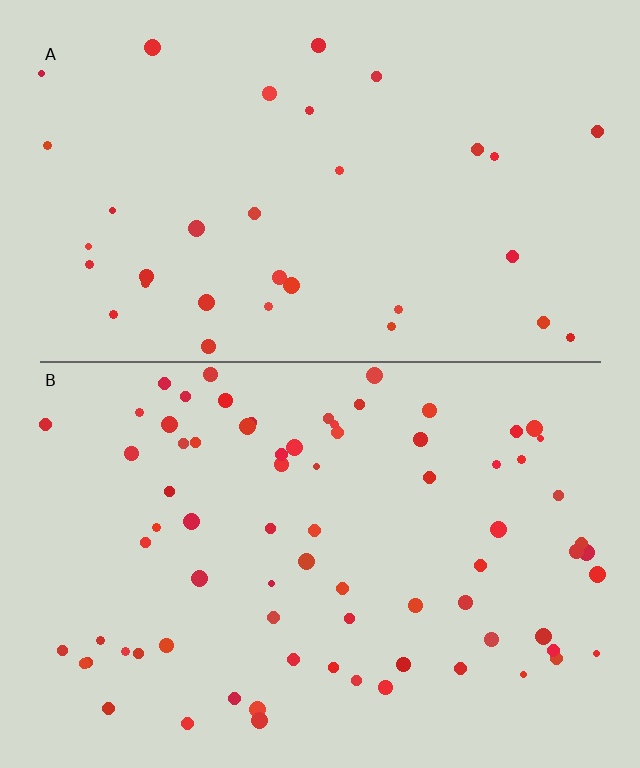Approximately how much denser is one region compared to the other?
Approximately 2.2× — region B over region A.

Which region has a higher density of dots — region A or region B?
B (the bottom).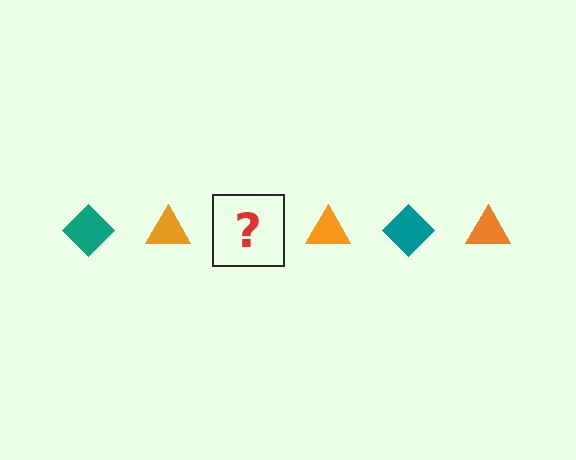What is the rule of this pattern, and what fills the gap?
The rule is that the pattern alternates between teal diamond and orange triangle. The gap should be filled with a teal diamond.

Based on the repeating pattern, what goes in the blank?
The blank should be a teal diamond.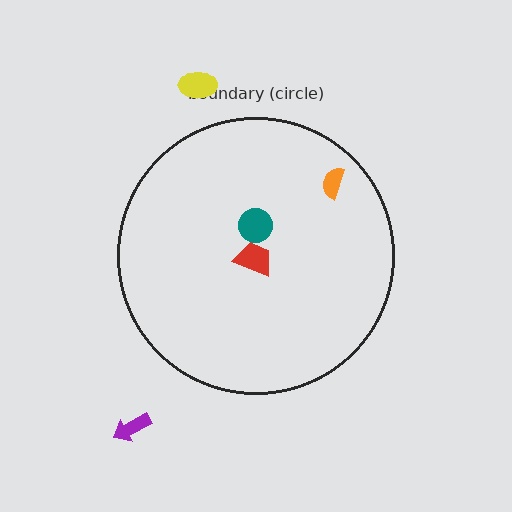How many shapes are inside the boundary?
3 inside, 2 outside.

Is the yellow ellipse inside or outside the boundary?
Outside.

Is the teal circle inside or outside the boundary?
Inside.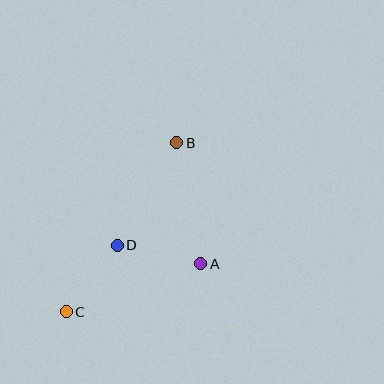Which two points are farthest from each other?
Points B and C are farthest from each other.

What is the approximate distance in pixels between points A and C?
The distance between A and C is approximately 143 pixels.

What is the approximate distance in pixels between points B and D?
The distance between B and D is approximately 119 pixels.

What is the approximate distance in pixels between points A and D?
The distance between A and D is approximately 85 pixels.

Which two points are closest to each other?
Points C and D are closest to each other.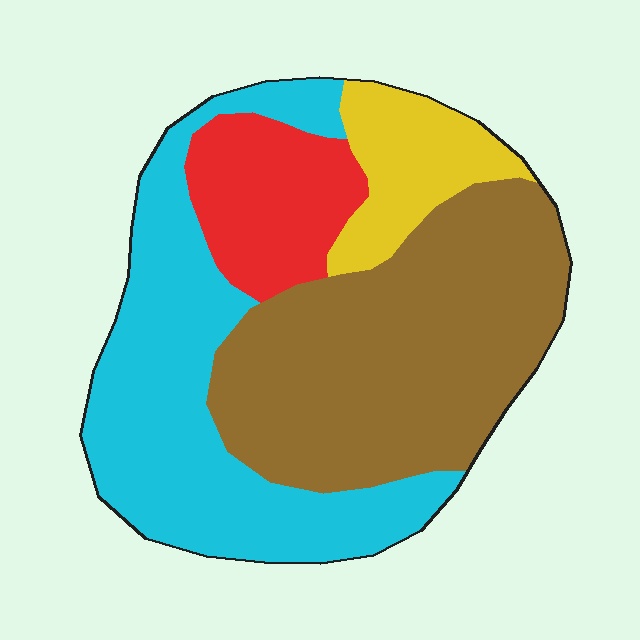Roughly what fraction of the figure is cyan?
Cyan covers around 35% of the figure.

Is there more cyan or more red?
Cyan.